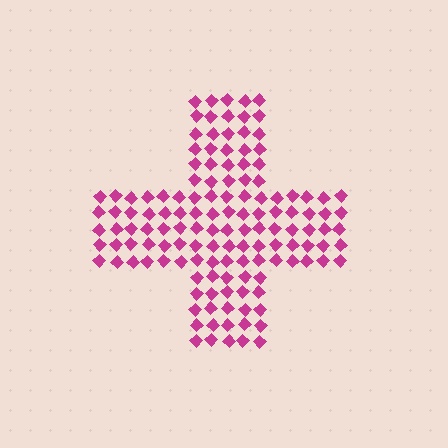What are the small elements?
The small elements are diamonds.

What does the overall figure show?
The overall figure shows a cross.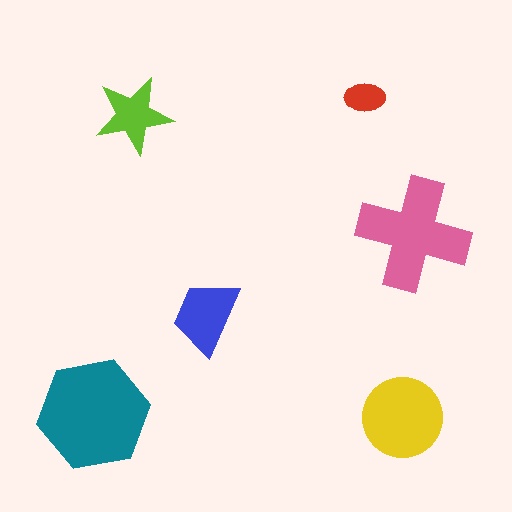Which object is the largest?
The teal hexagon.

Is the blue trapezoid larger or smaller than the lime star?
Larger.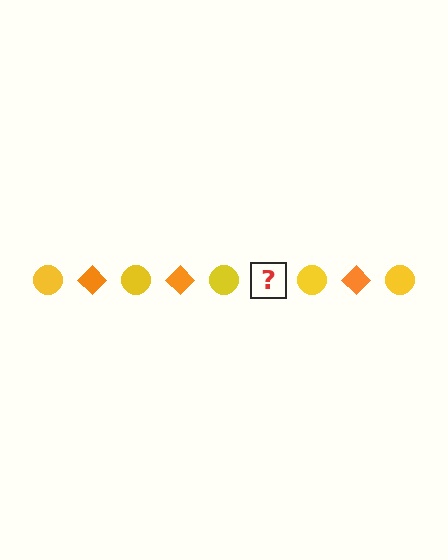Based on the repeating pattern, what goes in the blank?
The blank should be an orange diamond.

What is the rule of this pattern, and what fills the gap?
The rule is that the pattern alternates between yellow circle and orange diamond. The gap should be filled with an orange diamond.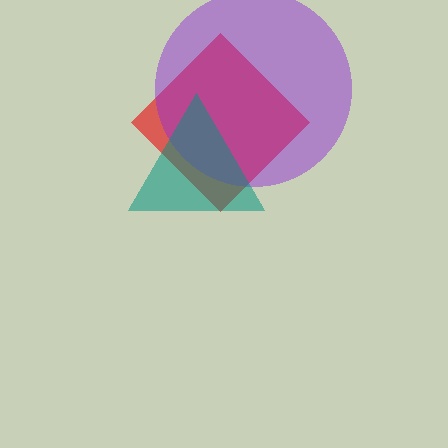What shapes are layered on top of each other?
The layered shapes are: a red diamond, a purple circle, a teal triangle.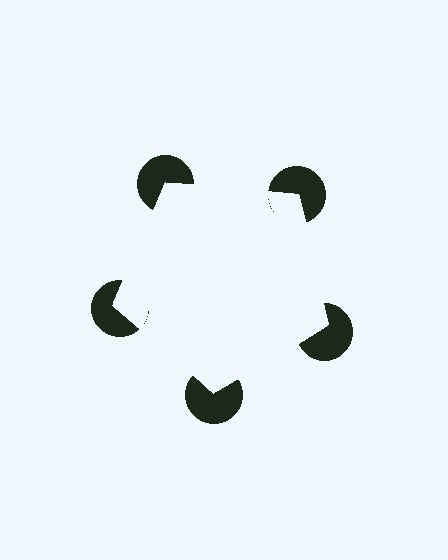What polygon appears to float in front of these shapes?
An illusory pentagon — its edges are inferred from the aligned wedge cuts in the pac-man discs, not physically drawn.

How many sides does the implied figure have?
5 sides.